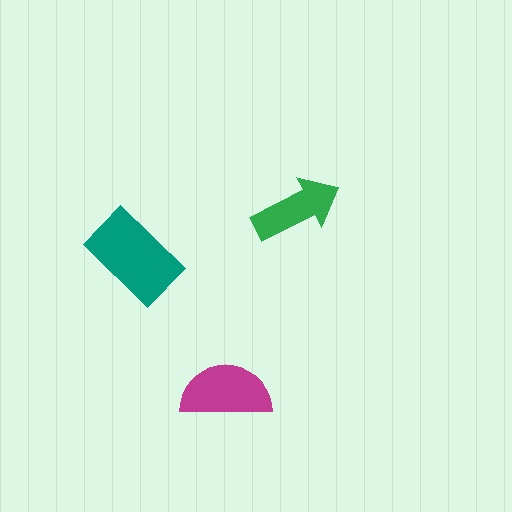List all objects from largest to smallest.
The teal rectangle, the magenta semicircle, the green arrow.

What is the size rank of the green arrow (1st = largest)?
3rd.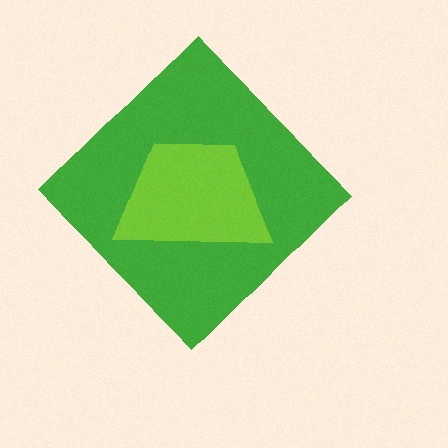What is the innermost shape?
The lime trapezoid.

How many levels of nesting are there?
2.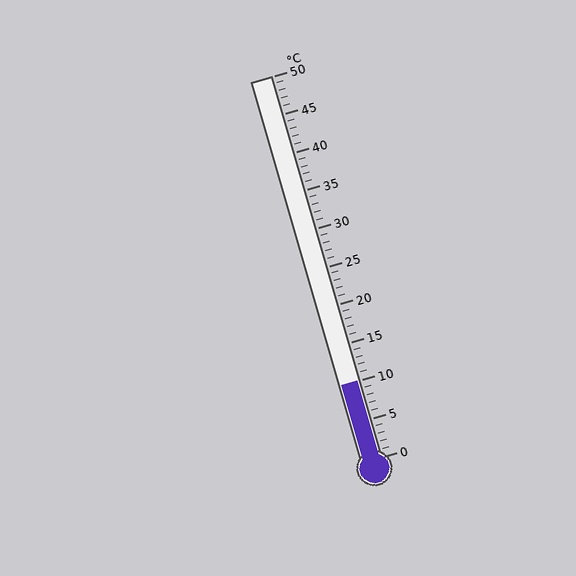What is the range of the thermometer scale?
The thermometer scale ranges from 0°C to 50°C.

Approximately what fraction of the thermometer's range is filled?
The thermometer is filled to approximately 20% of its range.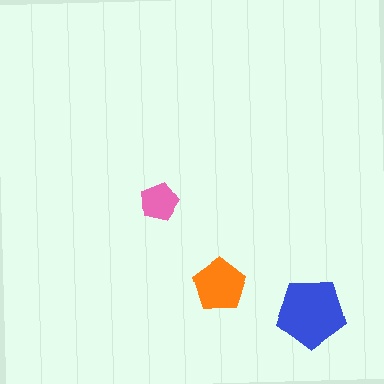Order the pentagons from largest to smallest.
the blue one, the orange one, the pink one.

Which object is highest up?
The pink pentagon is topmost.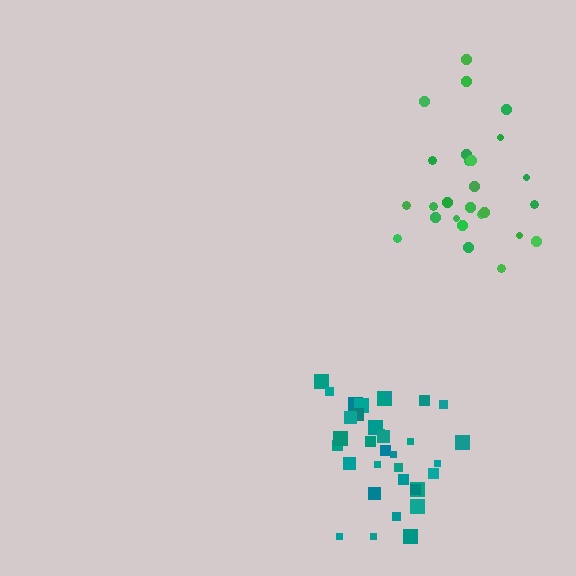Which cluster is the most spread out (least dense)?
Green.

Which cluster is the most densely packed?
Teal.